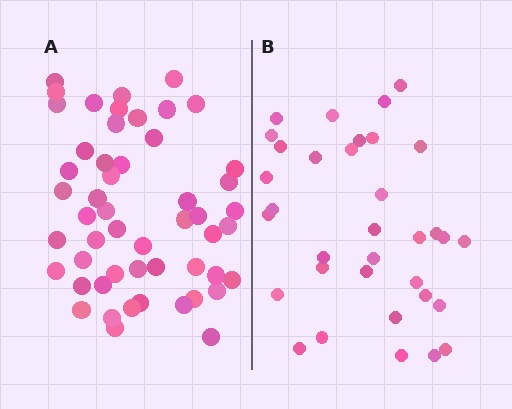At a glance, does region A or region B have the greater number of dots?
Region A (the left region) has more dots.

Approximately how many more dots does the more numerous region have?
Region A has approximately 20 more dots than region B.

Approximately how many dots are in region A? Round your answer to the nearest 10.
About 50 dots. (The exact count is 52, which rounds to 50.)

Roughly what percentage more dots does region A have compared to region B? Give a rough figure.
About 55% more.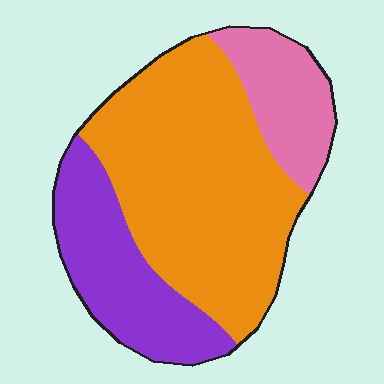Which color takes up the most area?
Orange, at roughly 60%.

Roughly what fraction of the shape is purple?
Purple takes up between a quarter and a half of the shape.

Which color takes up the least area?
Pink, at roughly 15%.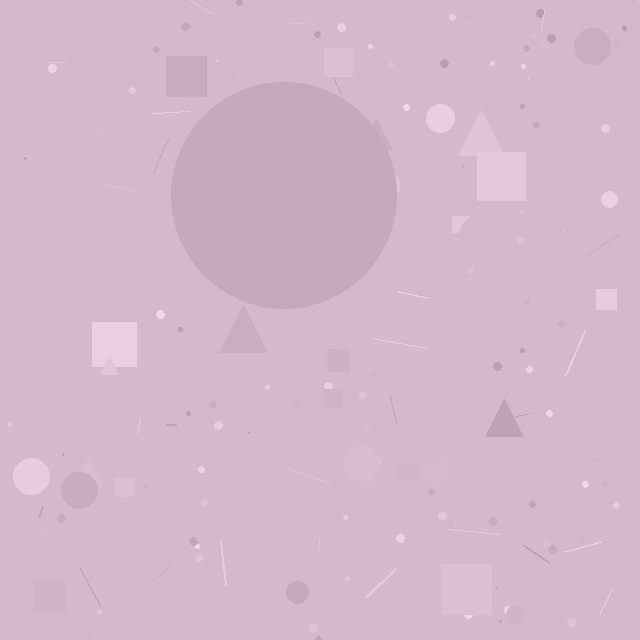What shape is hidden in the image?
A circle is hidden in the image.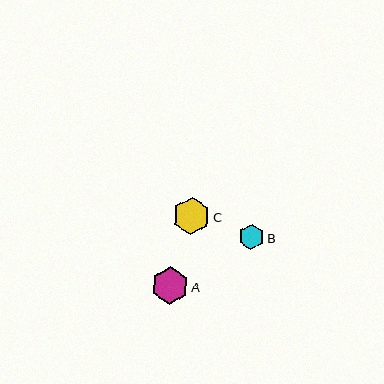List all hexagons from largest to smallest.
From largest to smallest: A, C, B.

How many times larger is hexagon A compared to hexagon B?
Hexagon A is approximately 1.5 times the size of hexagon B.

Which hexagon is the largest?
Hexagon A is the largest with a size of approximately 37 pixels.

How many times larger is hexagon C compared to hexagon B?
Hexagon C is approximately 1.5 times the size of hexagon B.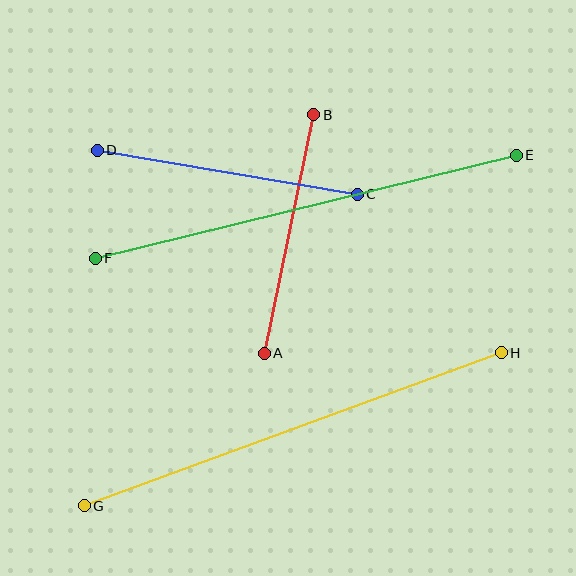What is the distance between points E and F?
The distance is approximately 433 pixels.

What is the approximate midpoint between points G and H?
The midpoint is at approximately (293, 429) pixels.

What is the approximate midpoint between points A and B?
The midpoint is at approximately (289, 234) pixels.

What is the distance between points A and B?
The distance is approximately 244 pixels.